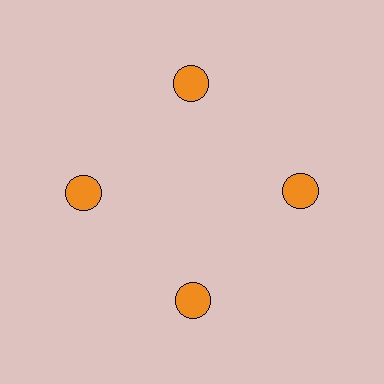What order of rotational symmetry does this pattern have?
This pattern has 4-fold rotational symmetry.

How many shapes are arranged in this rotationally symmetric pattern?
There are 4 shapes, arranged in 4 groups of 1.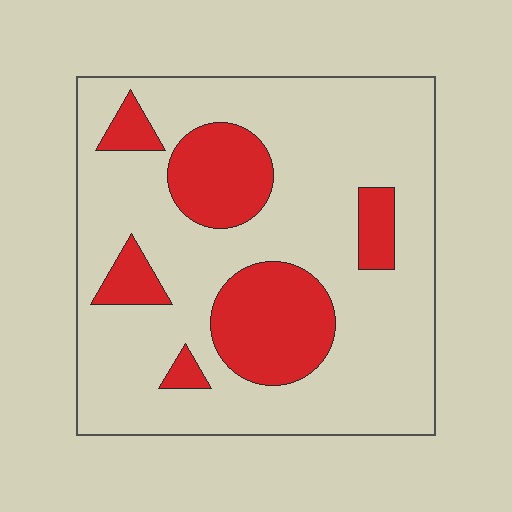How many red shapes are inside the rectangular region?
6.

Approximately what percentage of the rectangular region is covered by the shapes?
Approximately 25%.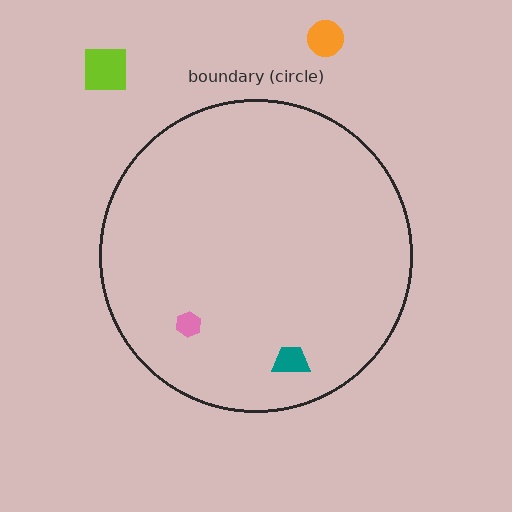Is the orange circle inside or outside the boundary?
Outside.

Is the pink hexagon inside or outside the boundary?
Inside.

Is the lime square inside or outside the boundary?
Outside.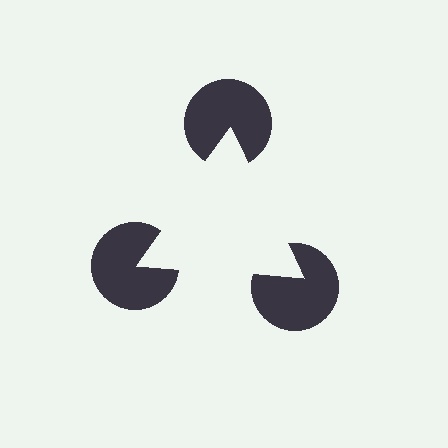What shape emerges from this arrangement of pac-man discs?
An illusory triangle — its edges are inferred from the aligned wedge cuts in the pac-man discs, not physically drawn.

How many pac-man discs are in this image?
There are 3 — one at each vertex of the illusory triangle.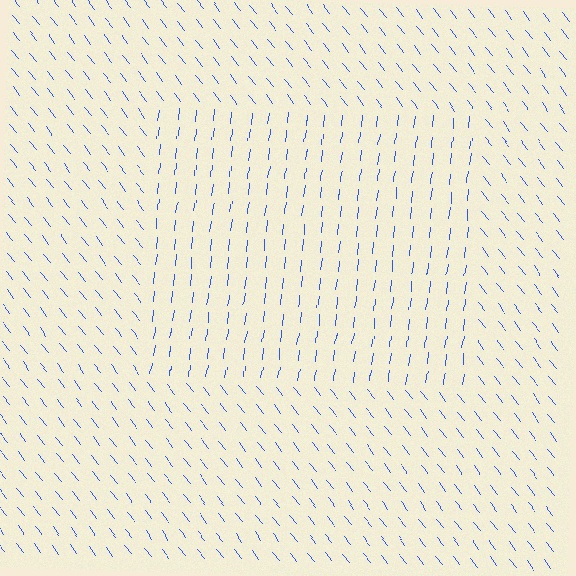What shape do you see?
I see a rectangle.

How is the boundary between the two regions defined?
The boundary is defined purely by a change in line orientation (approximately 45 degrees difference). All lines are the same color and thickness.